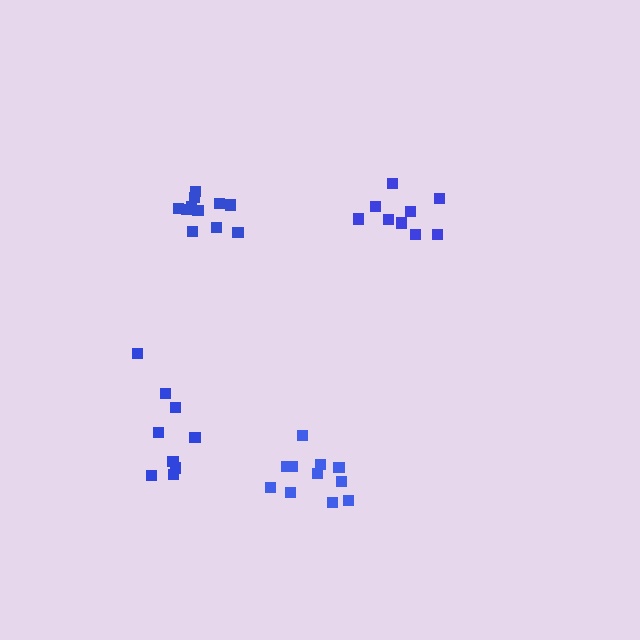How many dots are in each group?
Group 1: 11 dots, Group 2: 9 dots, Group 3: 9 dots, Group 4: 11 dots (40 total).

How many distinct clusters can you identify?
There are 4 distinct clusters.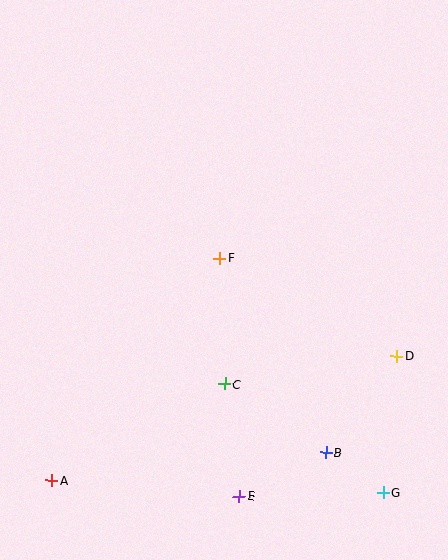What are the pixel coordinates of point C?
Point C is at (225, 384).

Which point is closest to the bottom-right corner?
Point G is closest to the bottom-right corner.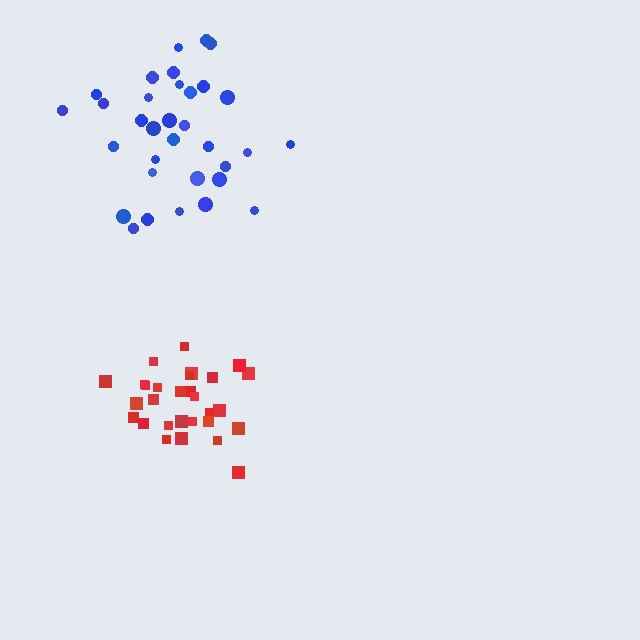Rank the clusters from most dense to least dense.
red, blue.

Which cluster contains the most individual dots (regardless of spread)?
Blue (33).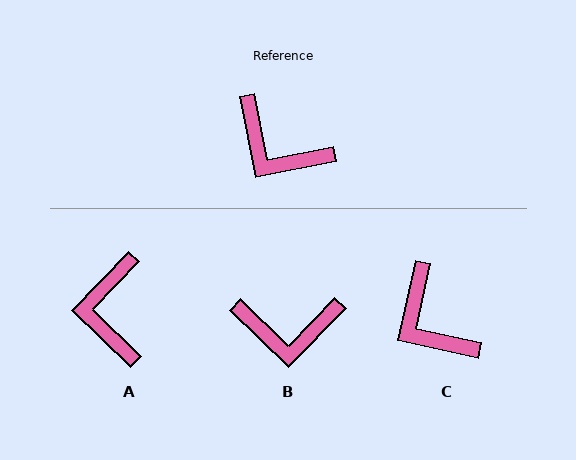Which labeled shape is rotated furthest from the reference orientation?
A, about 55 degrees away.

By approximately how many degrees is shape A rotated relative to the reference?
Approximately 55 degrees clockwise.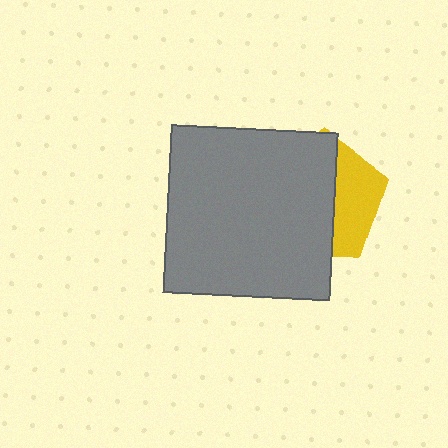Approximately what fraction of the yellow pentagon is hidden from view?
Roughly 64% of the yellow pentagon is hidden behind the gray square.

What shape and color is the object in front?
The object in front is a gray square.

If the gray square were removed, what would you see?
You would see the complete yellow pentagon.